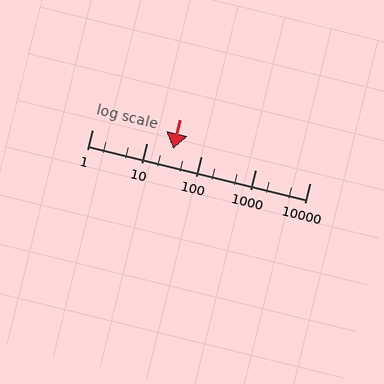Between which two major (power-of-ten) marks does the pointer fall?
The pointer is between 10 and 100.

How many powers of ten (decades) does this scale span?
The scale spans 4 decades, from 1 to 10000.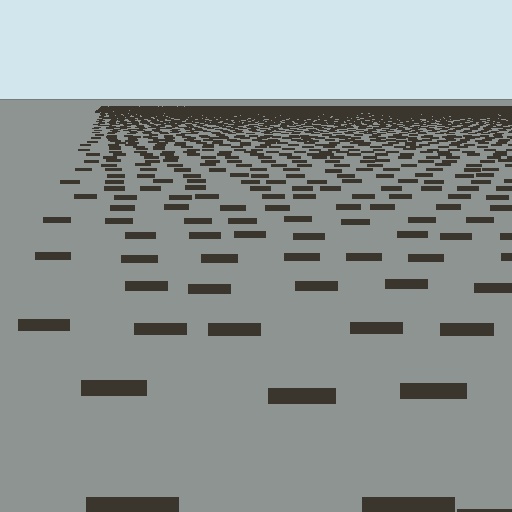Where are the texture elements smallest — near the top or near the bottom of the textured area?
Near the top.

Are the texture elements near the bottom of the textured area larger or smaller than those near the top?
Larger. Near the bottom, elements are closer to the viewer and appear at a bigger on-screen size.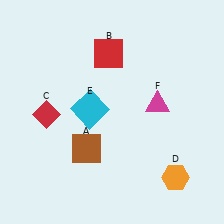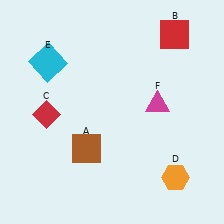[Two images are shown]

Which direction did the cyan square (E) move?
The cyan square (E) moved up.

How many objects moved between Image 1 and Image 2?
2 objects moved between the two images.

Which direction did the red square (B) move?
The red square (B) moved right.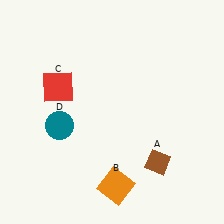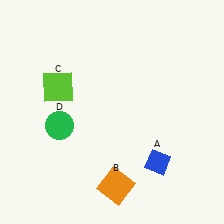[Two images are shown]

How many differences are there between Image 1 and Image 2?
There are 3 differences between the two images.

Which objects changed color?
A changed from brown to blue. C changed from red to lime. D changed from teal to green.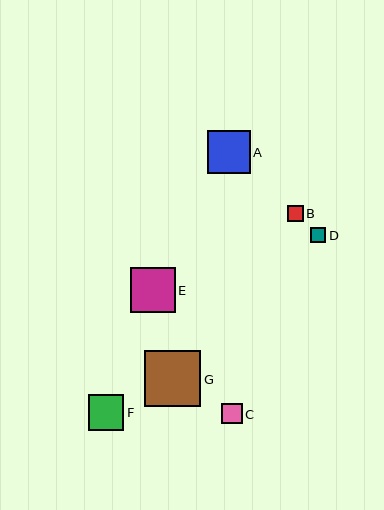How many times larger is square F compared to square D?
Square F is approximately 2.4 times the size of square D.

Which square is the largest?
Square G is the largest with a size of approximately 56 pixels.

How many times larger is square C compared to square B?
Square C is approximately 1.3 times the size of square B.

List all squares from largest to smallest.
From largest to smallest: G, E, A, F, C, B, D.